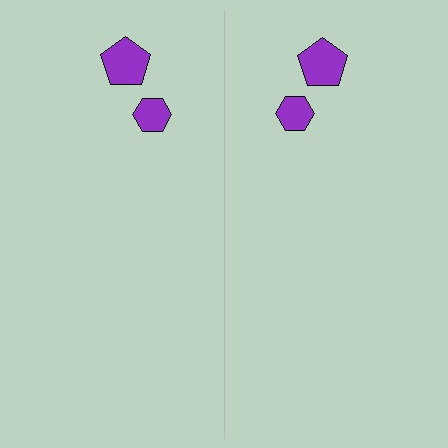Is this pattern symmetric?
Yes, this pattern has bilateral (reflection) symmetry.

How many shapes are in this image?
There are 4 shapes in this image.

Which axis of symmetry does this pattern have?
The pattern has a vertical axis of symmetry running through the center of the image.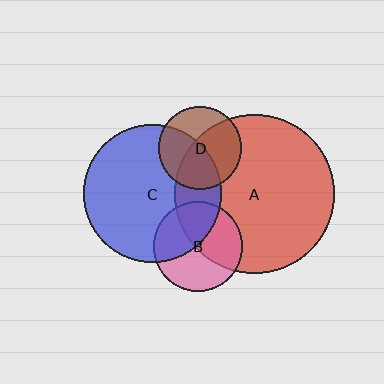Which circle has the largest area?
Circle A (red).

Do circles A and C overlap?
Yes.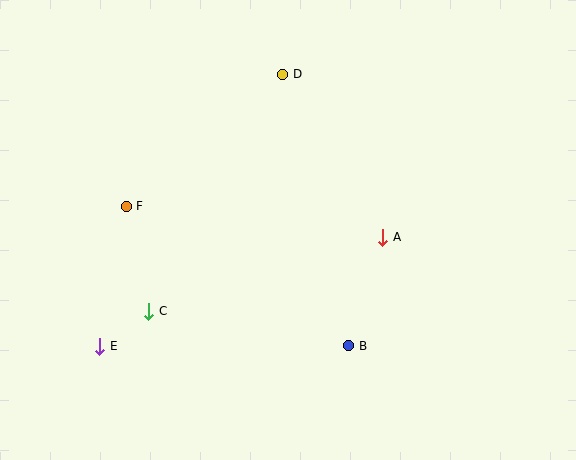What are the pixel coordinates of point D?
Point D is at (283, 74).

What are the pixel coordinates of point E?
Point E is at (100, 346).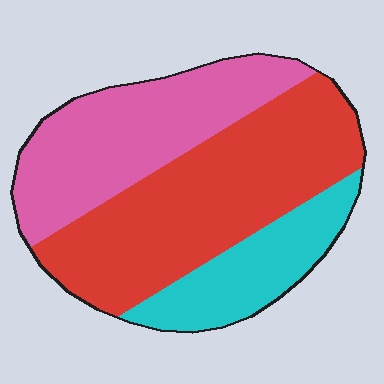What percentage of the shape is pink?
Pink covers 34% of the shape.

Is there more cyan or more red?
Red.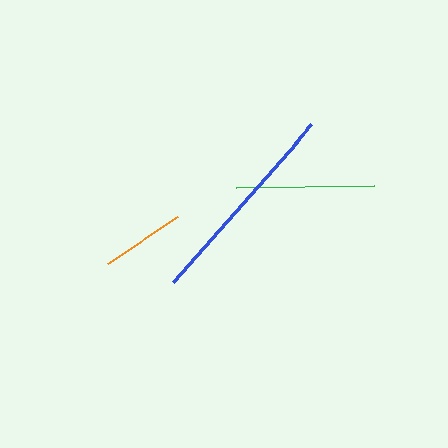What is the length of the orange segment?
The orange segment is approximately 84 pixels long.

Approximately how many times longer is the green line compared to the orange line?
The green line is approximately 1.6 times the length of the orange line.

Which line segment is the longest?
The blue line is the longest at approximately 210 pixels.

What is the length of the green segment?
The green segment is approximately 138 pixels long.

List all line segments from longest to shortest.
From longest to shortest: blue, green, orange.